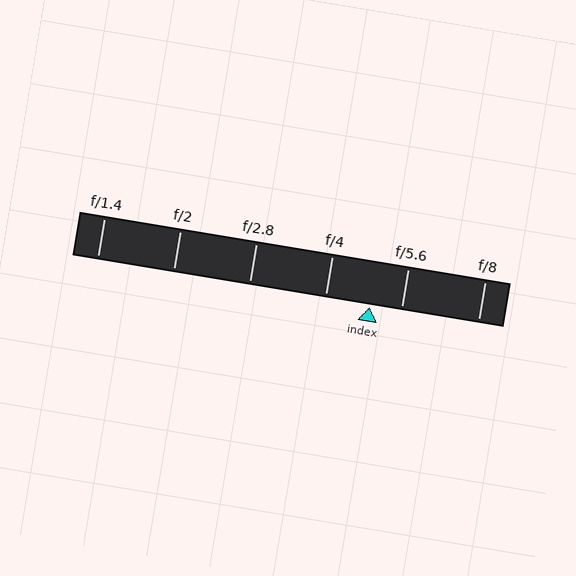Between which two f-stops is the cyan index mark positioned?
The index mark is between f/4 and f/5.6.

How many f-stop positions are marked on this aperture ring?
There are 6 f-stop positions marked.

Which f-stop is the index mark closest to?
The index mark is closest to f/5.6.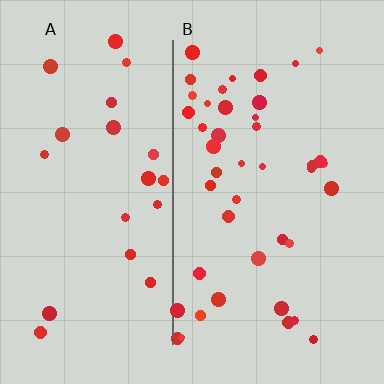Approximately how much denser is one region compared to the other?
Approximately 1.9× — region B over region A.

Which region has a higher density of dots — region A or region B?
B (the right).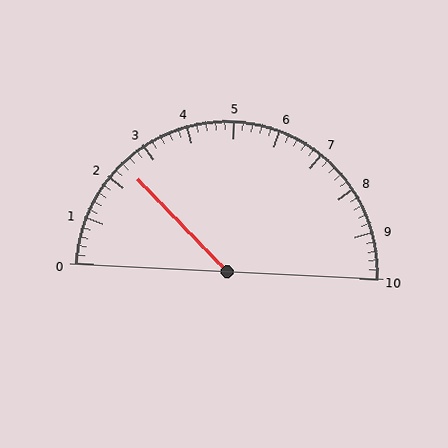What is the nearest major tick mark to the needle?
The nearest major tick mark is 2.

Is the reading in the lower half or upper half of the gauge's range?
The reading is in the lower half of the range (0 to 10).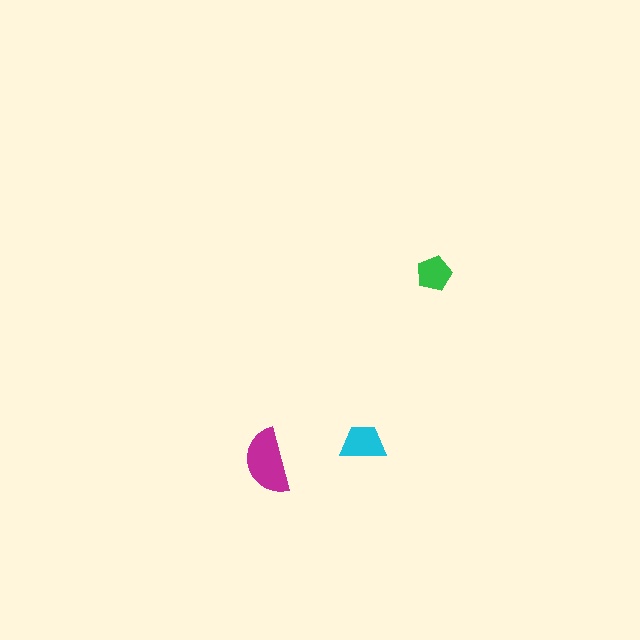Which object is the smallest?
The green pentagon.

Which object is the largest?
The magenta semicircle.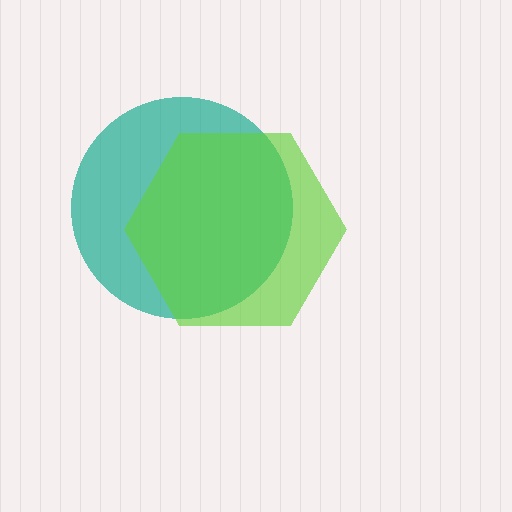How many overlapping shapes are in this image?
There are 2 overlapping shapes in the image.